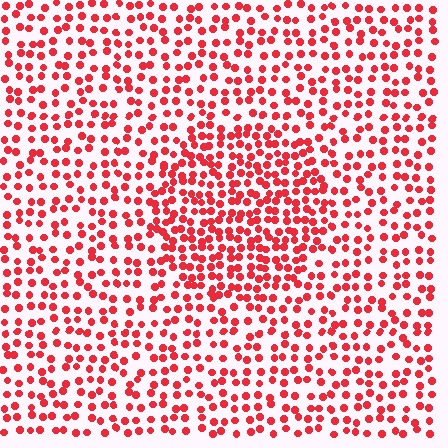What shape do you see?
I see a circle.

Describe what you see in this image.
The image contains small red elements arranged at two different densities. A circle-shaped region is visible where the elements are more densely packed than the surrounding area.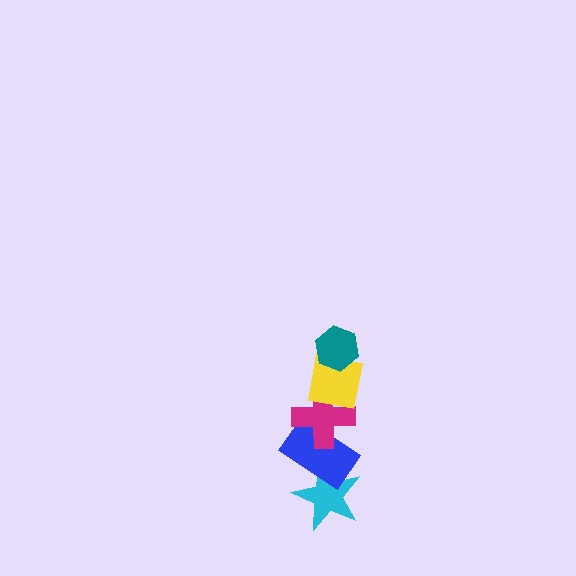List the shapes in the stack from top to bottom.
From top to bottom: the teal hexagon, the yellow square, the magenta cross, the blue rectangle, the cyan star.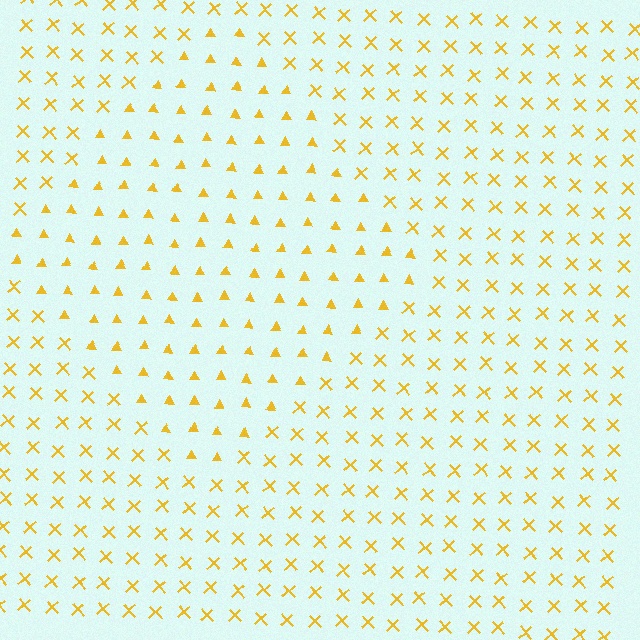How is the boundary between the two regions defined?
The boundary is defined by a change in element shape: triangles inside vs. X marks outside. All elements share the same color and spacing.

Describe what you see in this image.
The image is filled with small yellow elements arranged in a uniform grid. A diamond-shaped region contains triangles, while the surrounding area contains X marks. The boundary is defined purely by the change in element shape.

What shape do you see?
I see a diamond.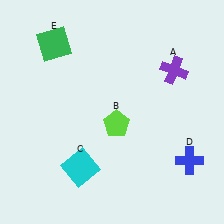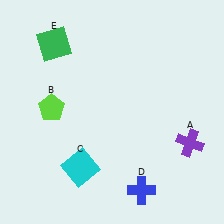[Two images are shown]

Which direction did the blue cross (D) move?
The blue cross (D) moved left.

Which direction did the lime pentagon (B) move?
The lime pentagon (B) moved left.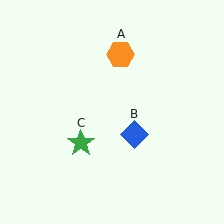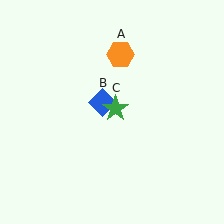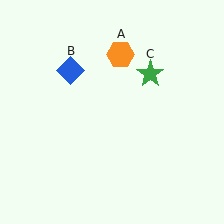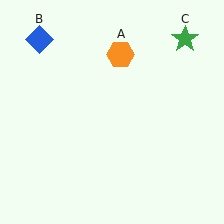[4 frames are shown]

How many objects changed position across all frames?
2 objects changed position: blue diamond (object B), green star (object C).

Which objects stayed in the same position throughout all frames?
Orange hexagon (object A) remained stationary.